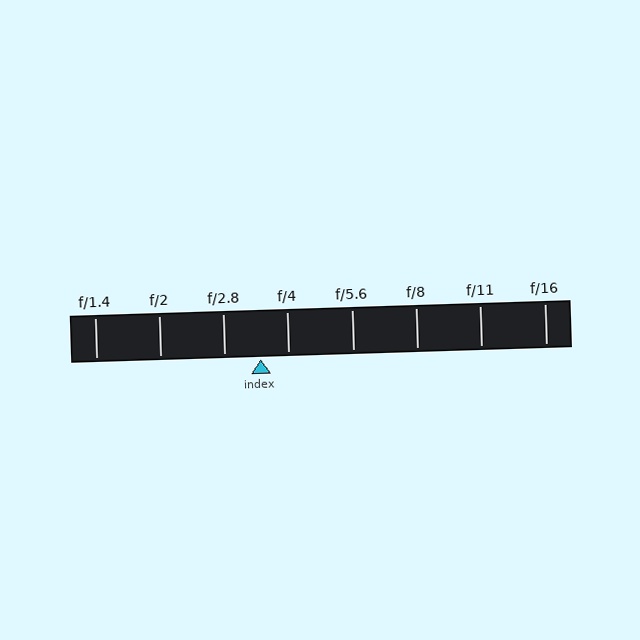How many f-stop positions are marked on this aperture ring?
There are 8 f-stop positions marked.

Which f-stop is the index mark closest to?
The index mark is closest to f/4.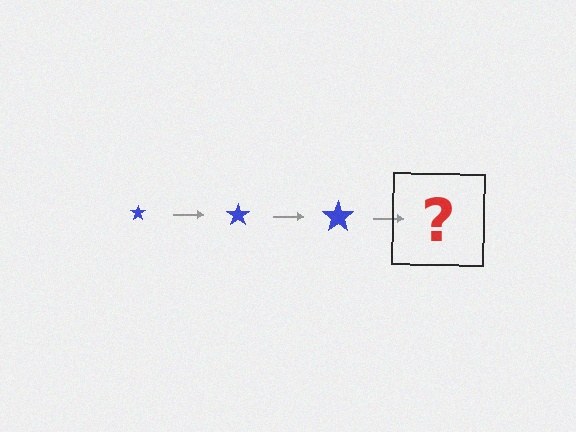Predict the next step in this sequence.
The next step is a blue star, larger than the previous one.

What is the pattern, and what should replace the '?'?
The pattern is that the star gets progressively larger each step. The '?' should be a blue star, larger than the previous one.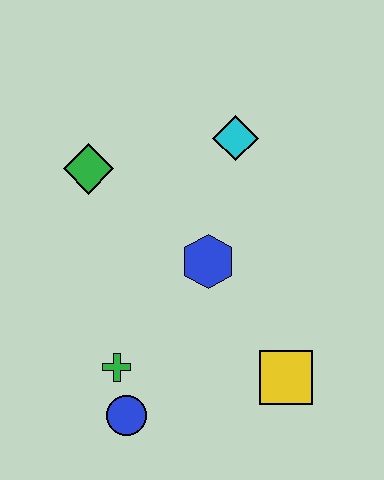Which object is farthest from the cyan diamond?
The blue circle is farthest from the cyan diamond.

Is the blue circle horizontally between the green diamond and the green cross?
No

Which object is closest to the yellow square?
The blue hexagon is closest to the yellow square.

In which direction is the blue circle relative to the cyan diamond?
The blue circle is below the cyan diamond.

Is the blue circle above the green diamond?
No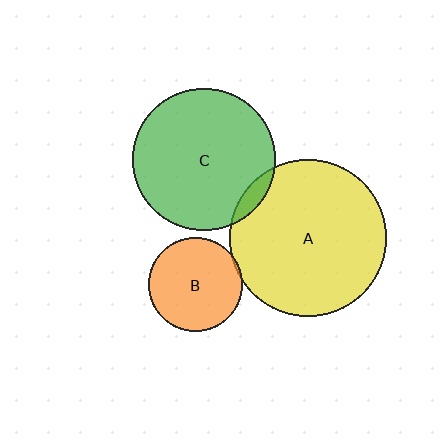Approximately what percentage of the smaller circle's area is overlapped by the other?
Approximately 5%.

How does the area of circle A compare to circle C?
Approximately 1.2 times.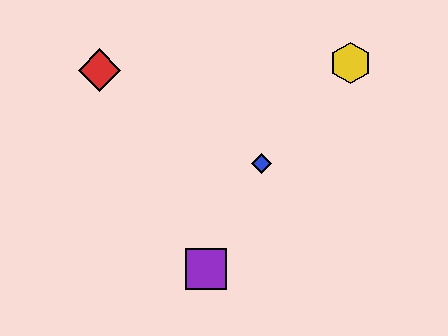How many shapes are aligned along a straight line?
3 shapes (the blue diamond, the green diamond, the purple square) are aligned along a straight line.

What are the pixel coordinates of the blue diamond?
The blue diamond is at (261, 164).